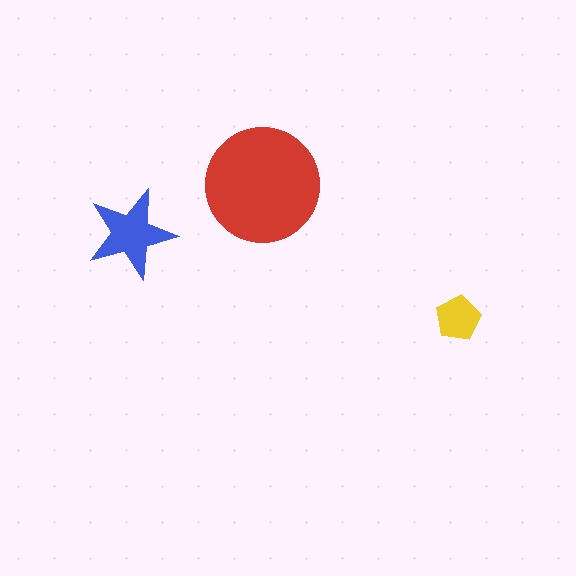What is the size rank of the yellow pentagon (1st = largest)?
3rd.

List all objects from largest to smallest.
The red circle, the blue star, the yellow pentagon.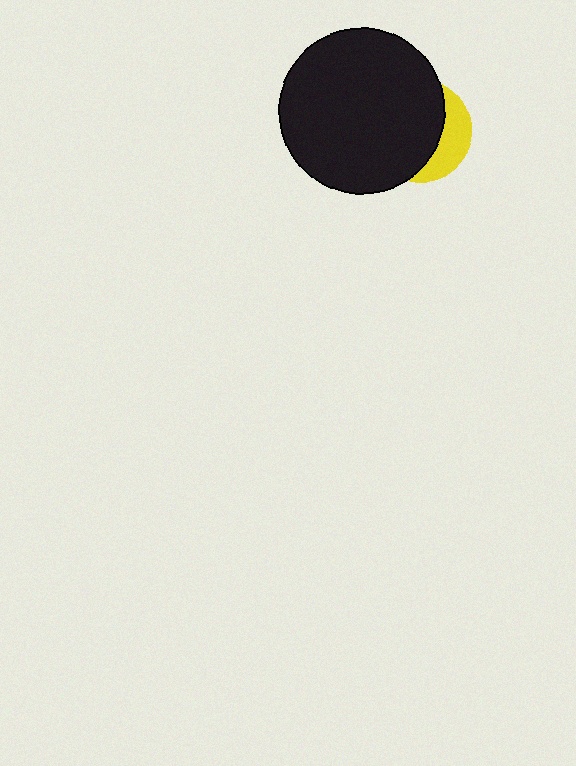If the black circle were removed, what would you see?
You would see the complete yellow circle.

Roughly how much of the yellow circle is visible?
A small part of it is visible (roughly 30%).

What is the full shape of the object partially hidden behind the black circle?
The partially hidden object is a yellow circle.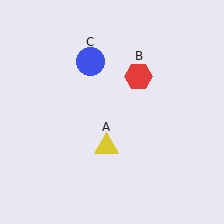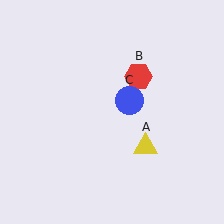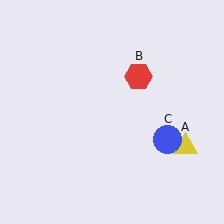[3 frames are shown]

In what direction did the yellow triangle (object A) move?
The yellow triangle (object A) moved right.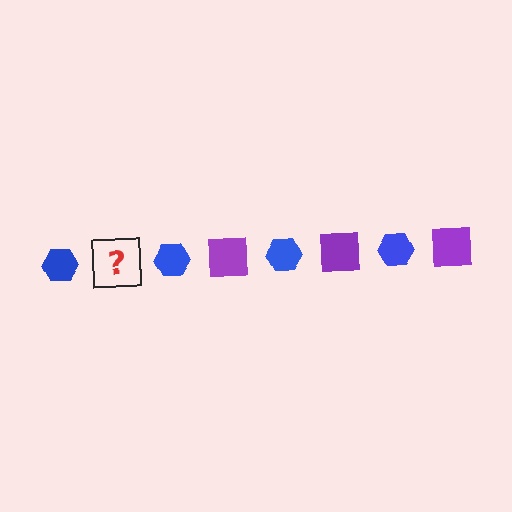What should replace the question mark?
The question mark should be replaced with a purple square.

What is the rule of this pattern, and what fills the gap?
The rule is that the pattern alternates between blue hexagon and purple square. The gap should be filled with a purple square.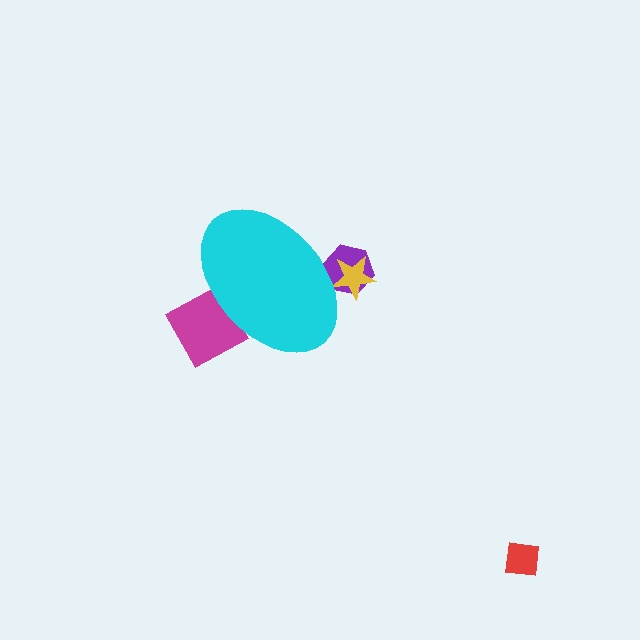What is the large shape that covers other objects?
A cyan ellipse.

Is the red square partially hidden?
No, the red square is fully visible.